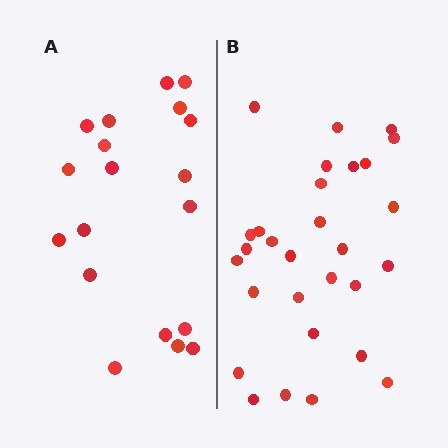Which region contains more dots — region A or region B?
Region B (the right region) has more dots.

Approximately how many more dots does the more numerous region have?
Region B has roughly 10 or so more dots than region A.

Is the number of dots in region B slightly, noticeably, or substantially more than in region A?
Region B has substantially more. The ratio is roughly 1.5 to 1.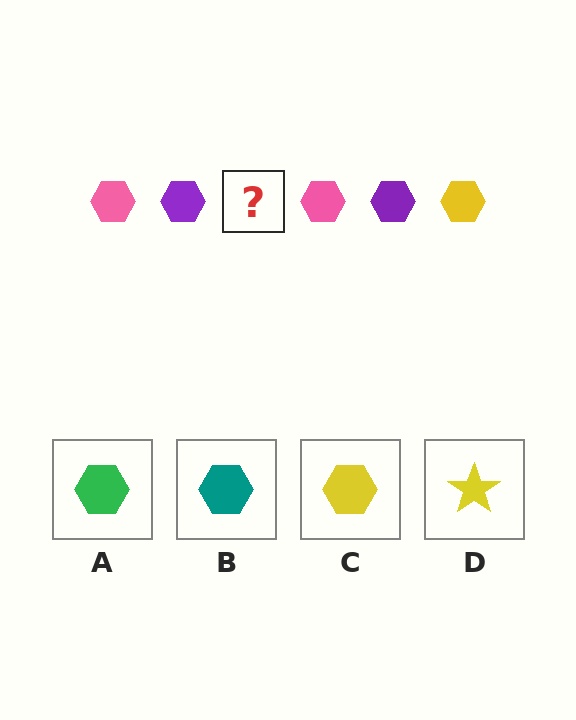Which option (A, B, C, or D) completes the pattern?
C.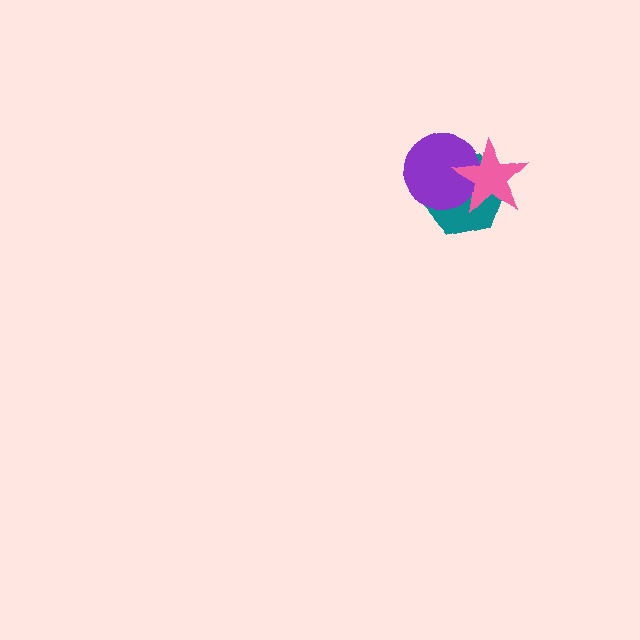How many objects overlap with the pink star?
2 objects overlap with the pink star.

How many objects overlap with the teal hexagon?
2 objects overlap with the teal hexagon.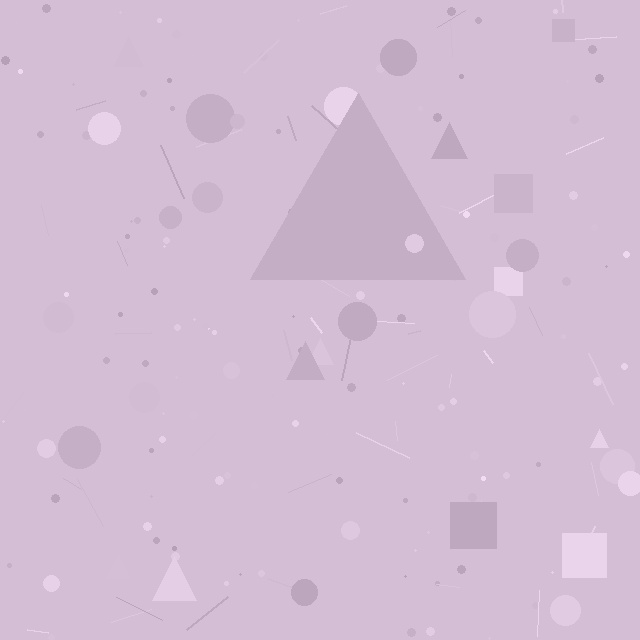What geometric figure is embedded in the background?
A triangle is embedded in the background.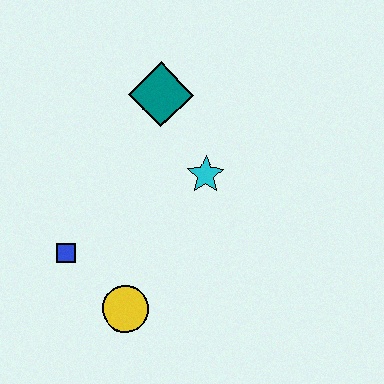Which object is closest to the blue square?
The yellow circle is closest to the blue square.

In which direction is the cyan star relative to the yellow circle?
The cyan star is above the yellow circle.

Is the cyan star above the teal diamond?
No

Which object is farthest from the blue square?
The teal diamond is farthest from the blue square.